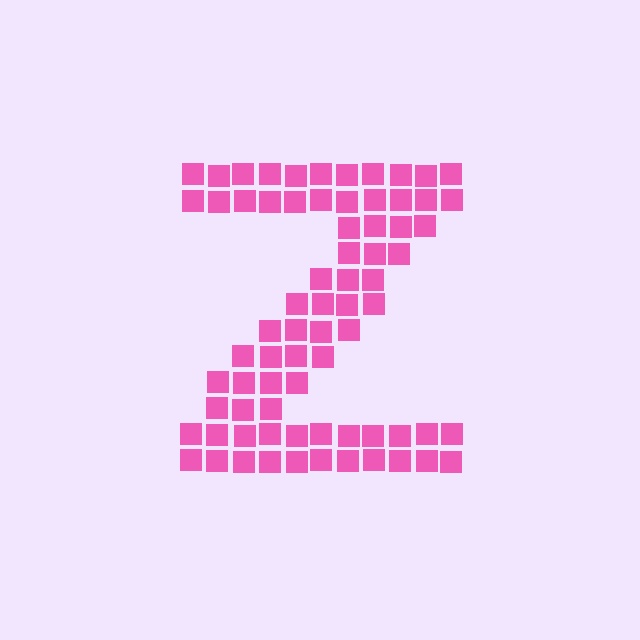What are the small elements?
The small elements are squares.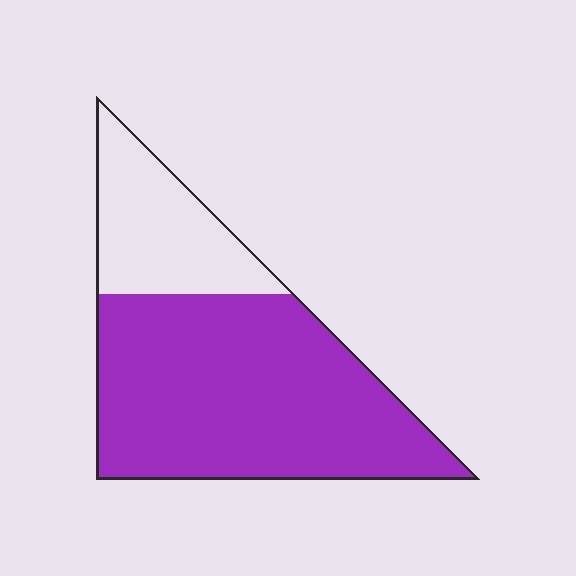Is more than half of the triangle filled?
Yes.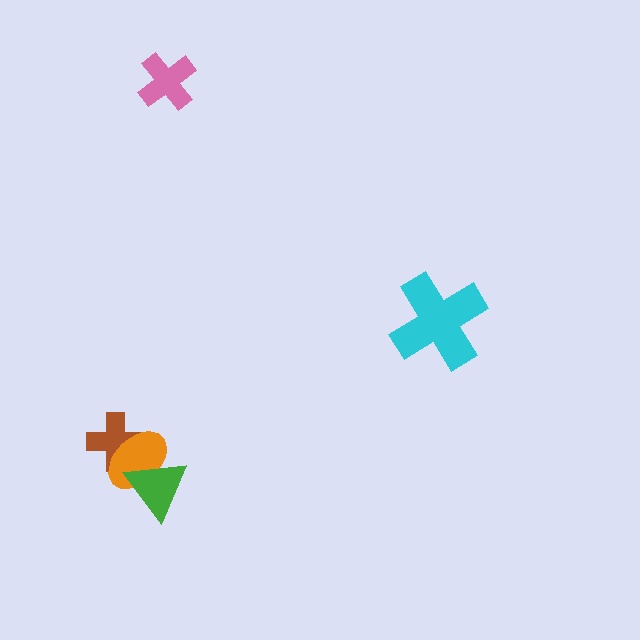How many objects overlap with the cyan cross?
0 objects overlap with the cyan cross.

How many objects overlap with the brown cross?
1 object overlaps with the brown cross.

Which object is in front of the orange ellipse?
The green triangle is in front of the orange ellipse.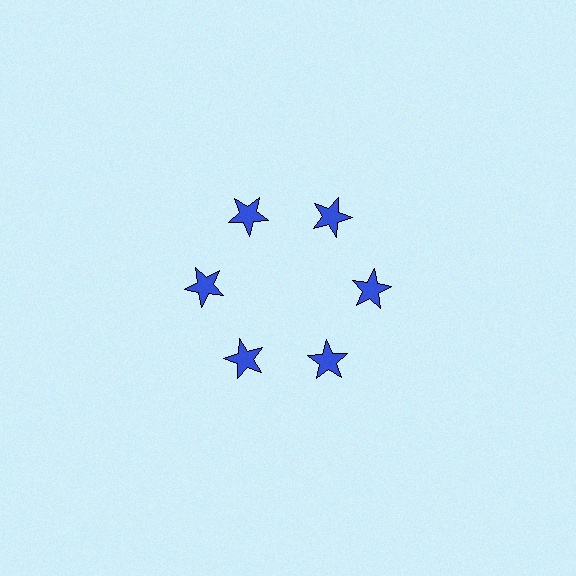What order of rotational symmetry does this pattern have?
This pattern has 6-fold rotational symmetry.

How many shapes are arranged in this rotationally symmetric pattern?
There are 6 shapes, arranged in 6 groups of 1.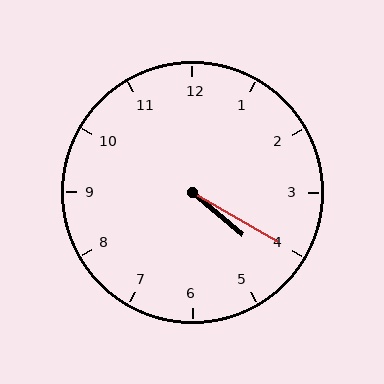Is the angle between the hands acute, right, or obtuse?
It is acute.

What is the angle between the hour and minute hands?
Approximately 10 degrees.